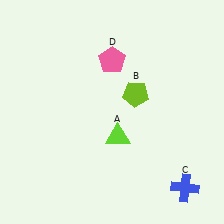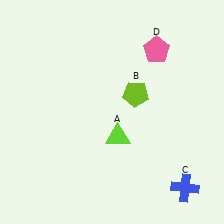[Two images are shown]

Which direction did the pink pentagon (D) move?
The pink pentagon (D) moved right.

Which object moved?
The pink pentagon (D) moved right.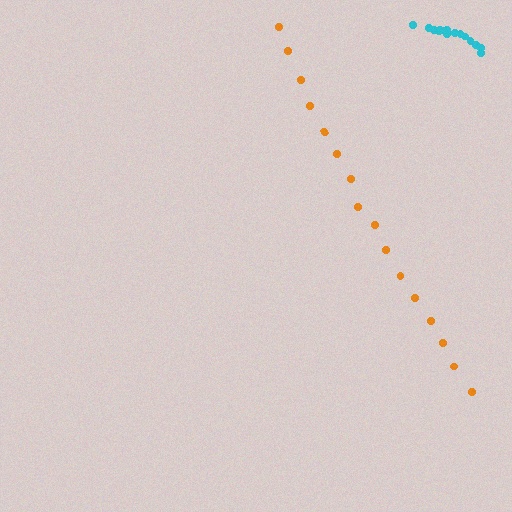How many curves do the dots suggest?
There are 2 distinct paths.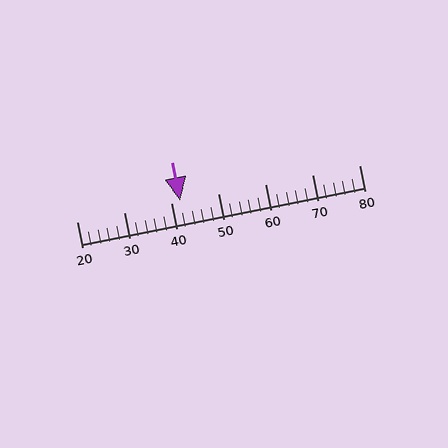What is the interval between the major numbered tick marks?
The major tick marks are spaced 10 units apart.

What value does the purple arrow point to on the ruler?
The purple arrow points to approximately 42.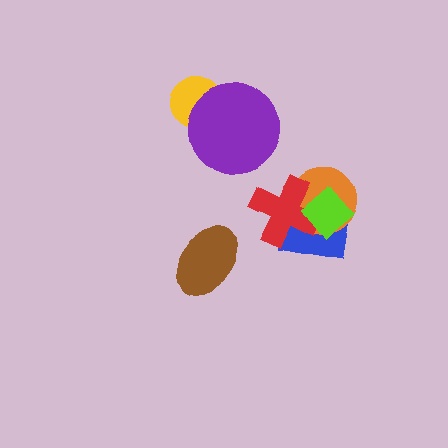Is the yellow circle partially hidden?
Yes, it is partially covered by another shape.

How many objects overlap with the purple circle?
1 object overlaps with the purple circle.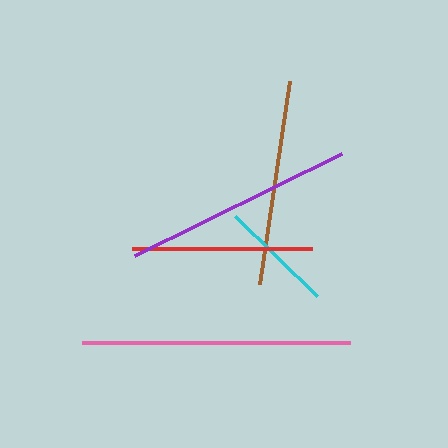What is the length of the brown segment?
The brown segment is approximately 205 pixels long.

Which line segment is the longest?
The pink line is the longest at approximately 268 pixels.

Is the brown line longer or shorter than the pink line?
The pink line is longer than the brown line.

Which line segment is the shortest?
The cyan line is the shortest at approximately 115 pixels.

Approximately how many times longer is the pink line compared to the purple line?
The pink line is approximately 1.2 times the length of the purple line.